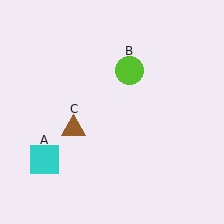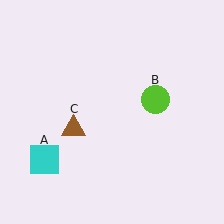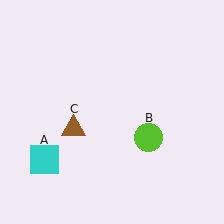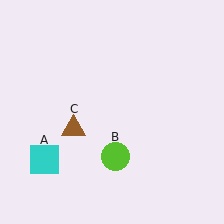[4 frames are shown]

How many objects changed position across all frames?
1 object changed position: lime circle (object B).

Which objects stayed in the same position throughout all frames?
Cyan square (object A) and brown triangle (object C) remained stationary.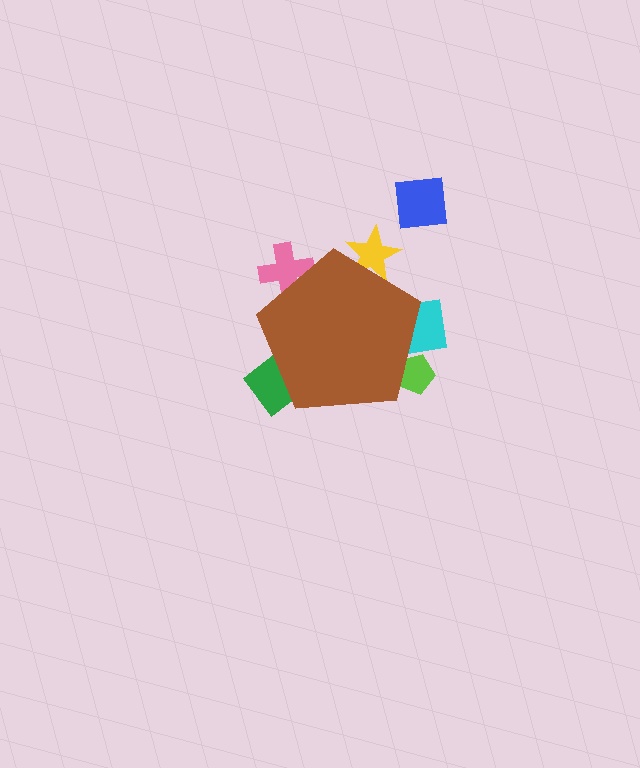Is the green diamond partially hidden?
Yes, the green diamond is partially hidden behind the brown pentagon.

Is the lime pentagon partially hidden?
Yes, the lime pentagon is partially hidden behind the brown pentagon.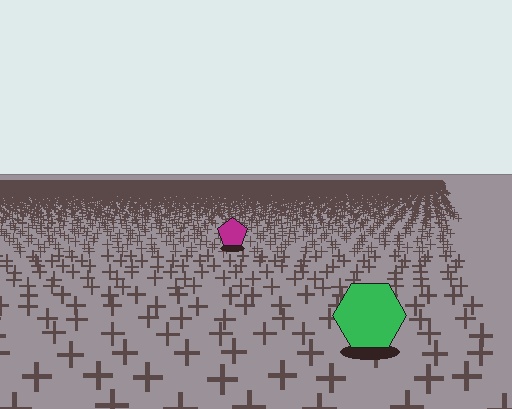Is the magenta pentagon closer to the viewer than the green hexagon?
No. The green hexagon is closer — you can tell from the texture gradient: the ground texture is coarser near it.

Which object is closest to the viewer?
The green hexagon is closest. The texture marks near it are larger and more spread out.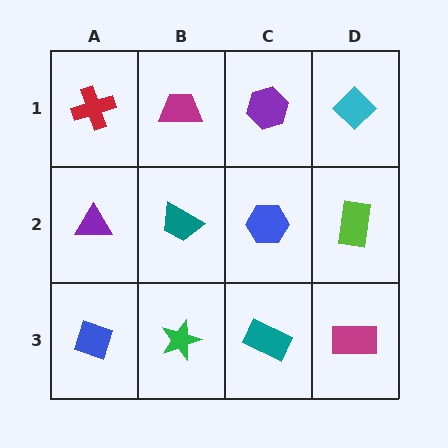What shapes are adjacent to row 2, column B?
A magenta trapezoid (row 1, column B), a green star (row 3, column B), a purple triangle (row 2, column A), a blue hexagon (row 2, column C).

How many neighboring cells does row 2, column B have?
4.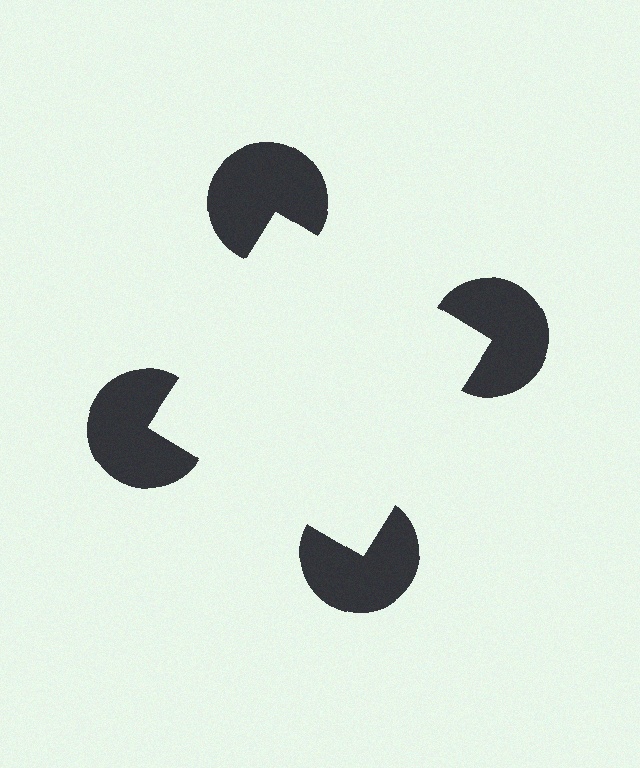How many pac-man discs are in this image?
There are 4 — one at each vertex of the illusory square.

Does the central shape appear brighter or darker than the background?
It typically appears slightly brighter than the background, even though no actual brightness change is drawn.